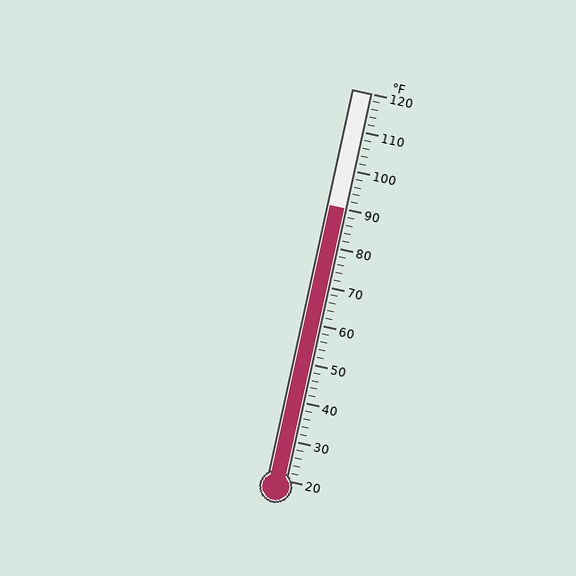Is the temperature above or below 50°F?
The temperature is above 50°F.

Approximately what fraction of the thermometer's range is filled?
The thermometer is filled to approximately 70% of its range.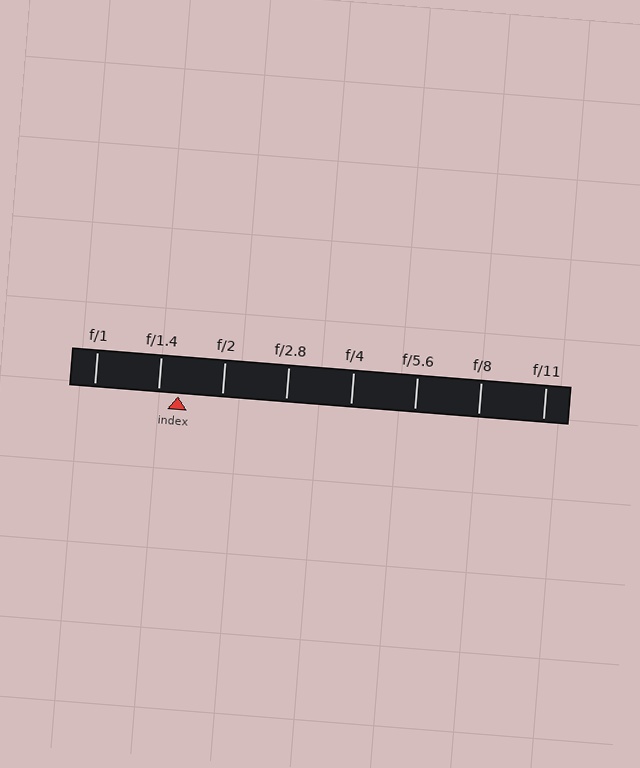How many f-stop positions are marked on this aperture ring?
There are 8 f-stop positions marked.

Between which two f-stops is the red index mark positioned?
The index mark is between f/1.4 and f/2.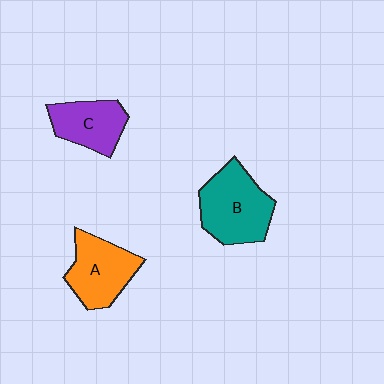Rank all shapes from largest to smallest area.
From largest to smallest: B (teal), A (orange), C (purple).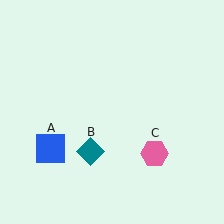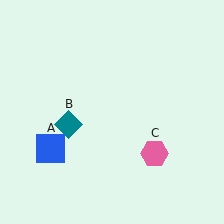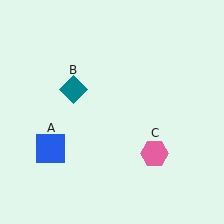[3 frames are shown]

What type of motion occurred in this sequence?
The teal diamond (object B) rotated clockwise around the center of the scene.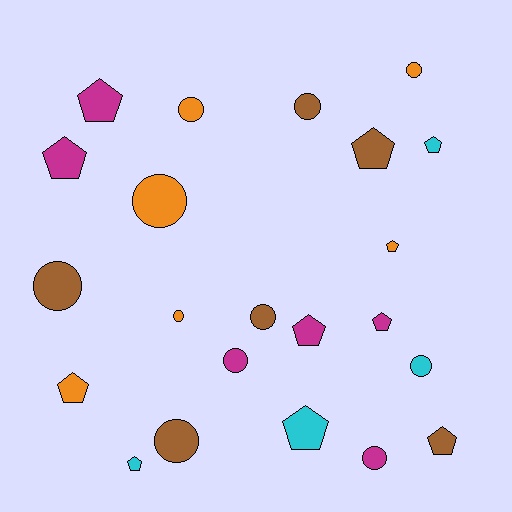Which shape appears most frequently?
Circle, with 11 objects.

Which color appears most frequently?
Magenta, with 6 objects.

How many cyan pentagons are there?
There are 3 cyan pentagons.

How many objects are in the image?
There are 22 objects.